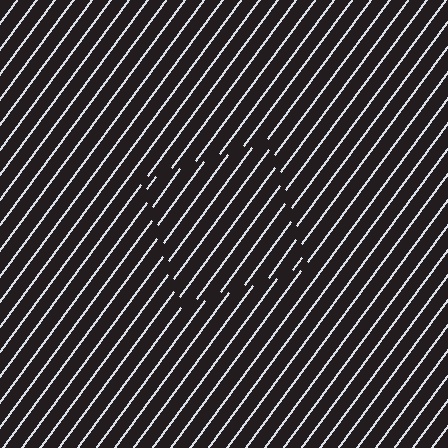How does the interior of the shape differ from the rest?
The interior of the shape contains the same grating, shifted by half a period — the contour is defined by the phase discontinuity where line-ends from the inner and outer gratings abut.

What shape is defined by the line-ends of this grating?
An illusory square. The interior of the shape contains the same grating, shifted by half a period — the contour is defined by the phase discontinuity where line-ends from the inner and outer gratings abut.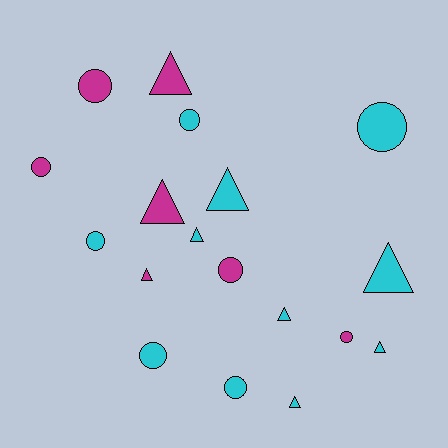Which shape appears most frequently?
Circle, with 9 objects.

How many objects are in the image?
There are 18 objects.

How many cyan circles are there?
There are 5 cyan circles.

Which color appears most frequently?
Cyan, with 11 objects.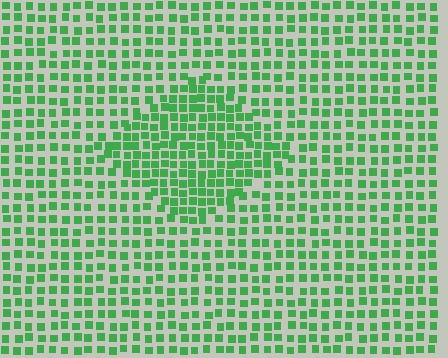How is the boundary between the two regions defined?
The boundary is defined by a change in element density (approximately 1.6x ratio). All elements are the same color, size, and shape.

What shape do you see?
I see a diamond.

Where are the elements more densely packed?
The elements are more densely packed inside the diamond boundary.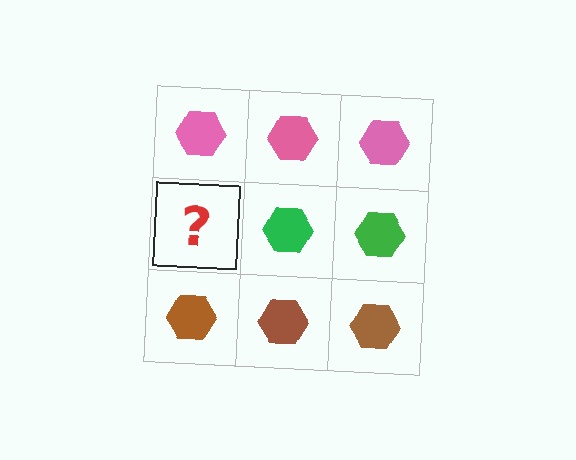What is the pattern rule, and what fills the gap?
The rule is that each row has a consistent color. The gap should be filled with a green hexagon.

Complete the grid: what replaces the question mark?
The question mark should be replaced with a green hexagon.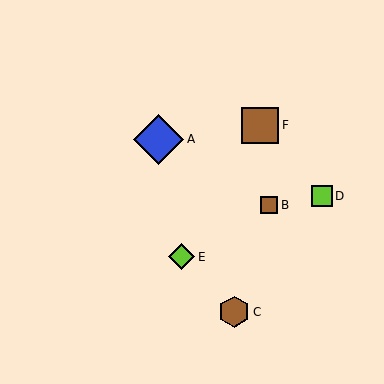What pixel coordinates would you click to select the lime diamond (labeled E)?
Click at (182, 257) to select the lime diamond E.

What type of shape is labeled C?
Shape C is a brown hexagon.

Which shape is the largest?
The blue diamond (labeled A) is the largest.